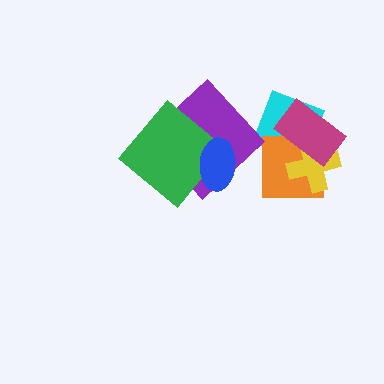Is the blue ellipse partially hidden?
No, no other shape covers it.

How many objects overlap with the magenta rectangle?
3 objects overlap with the magenta rectangle.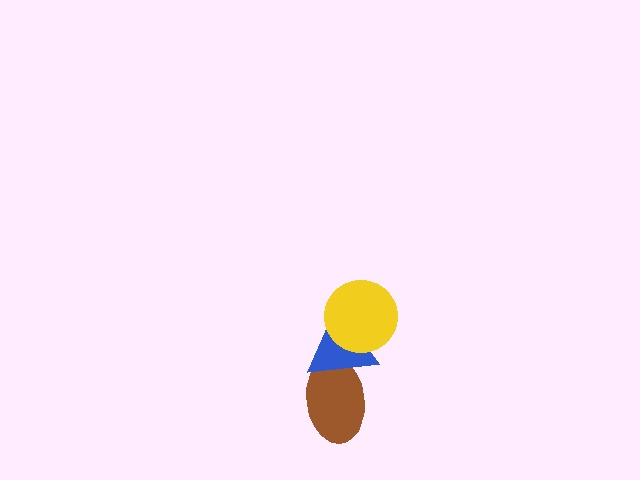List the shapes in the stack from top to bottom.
From top to bottom: the yellow circle, the blue triangle, the brown ellipse.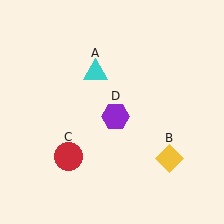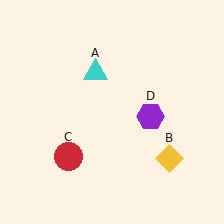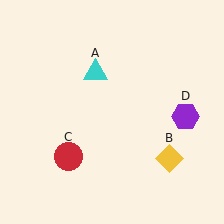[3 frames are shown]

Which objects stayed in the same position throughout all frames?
Cyan triangle (object A) and yellow diamond (object B) and red circle (object C) remained stationary.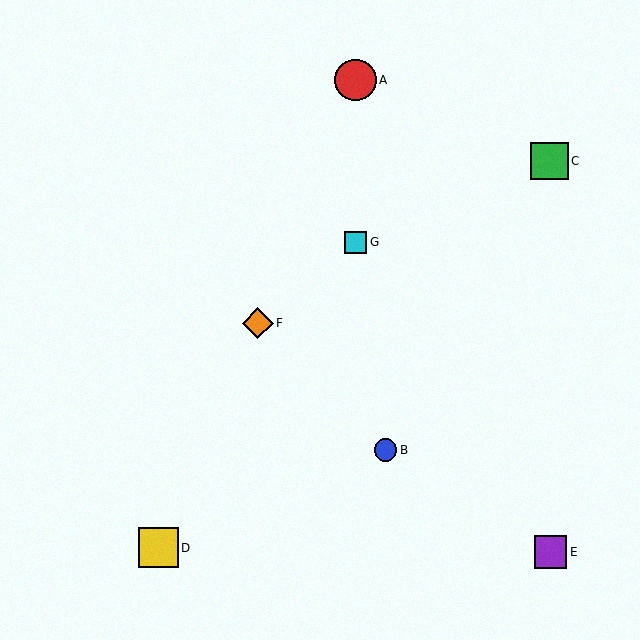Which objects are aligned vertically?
Objects A, G are aligned vertically.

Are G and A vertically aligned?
Yes, both are at x≈355.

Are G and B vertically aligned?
No, G is at x≈355 and B is at x≈385.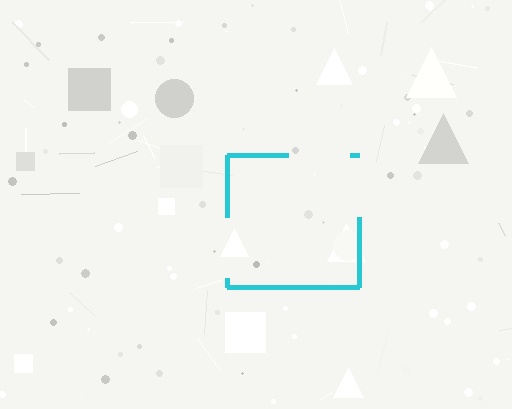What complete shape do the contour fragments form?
The contour fragments form a square.